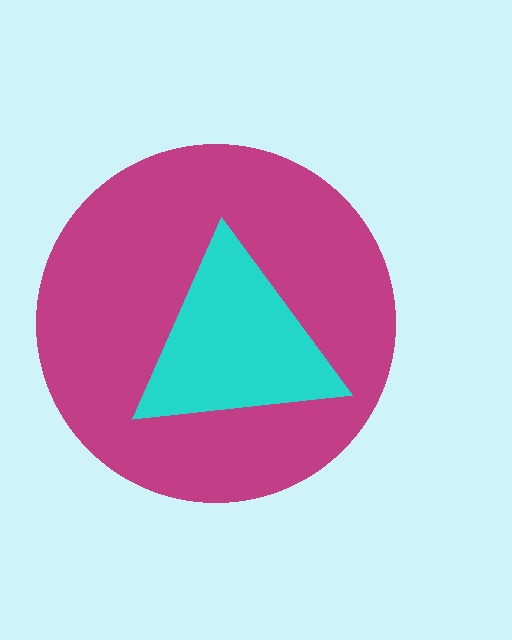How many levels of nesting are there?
2.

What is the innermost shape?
The cyan triangle.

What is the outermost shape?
The magenta circle.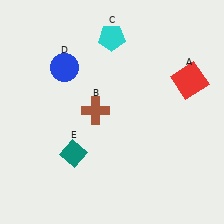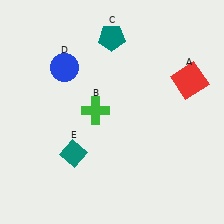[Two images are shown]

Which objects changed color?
B changed from brown to green. C changed from cyan to teal.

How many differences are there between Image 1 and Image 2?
There are 2 differences between the two images.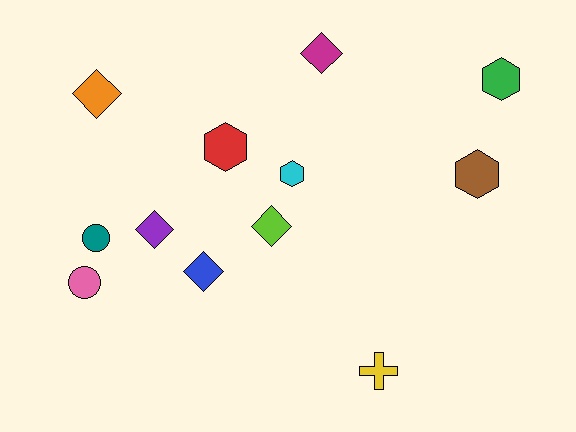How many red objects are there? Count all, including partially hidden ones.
There is 1 red object.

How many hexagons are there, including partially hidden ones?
There are 4 hexagons.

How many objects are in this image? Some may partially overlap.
There are 12 objects.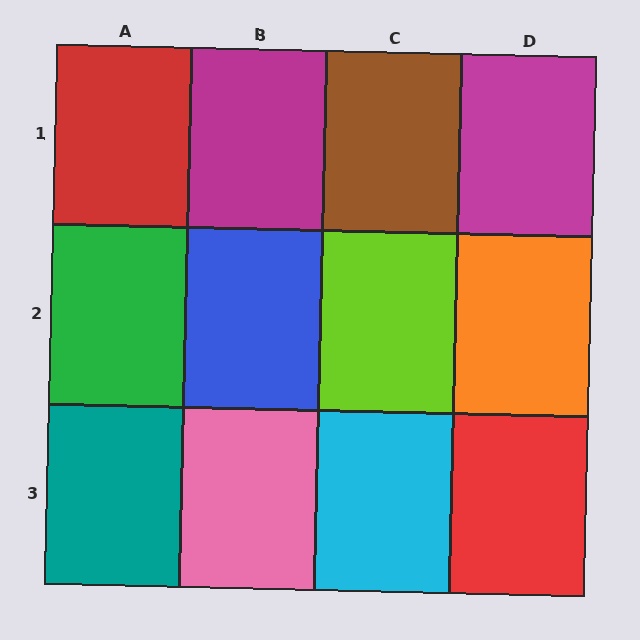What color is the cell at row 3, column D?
Red.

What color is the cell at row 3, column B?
Pink.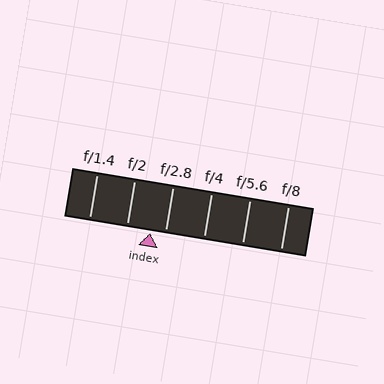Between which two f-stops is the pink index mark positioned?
The index mark is between f/2 and f/2.8.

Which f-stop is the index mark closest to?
The index mark is closest to f/2.8.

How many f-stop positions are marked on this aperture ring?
There are 6 f-stop positions marked.